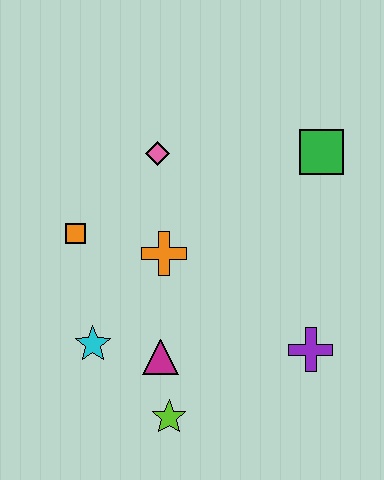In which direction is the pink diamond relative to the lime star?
The pink diamond is above the lime star.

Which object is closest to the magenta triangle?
The lime star is closest to the magenta triangle.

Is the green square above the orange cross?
Yes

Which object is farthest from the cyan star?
The green square is farthest from the cyan star.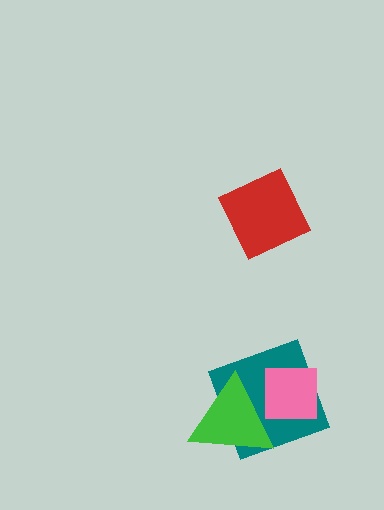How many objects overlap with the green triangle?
2 objects overlap with the green triangle.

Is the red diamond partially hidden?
No, no other shape covers it.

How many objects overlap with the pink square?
2 objects overlap with the pink square.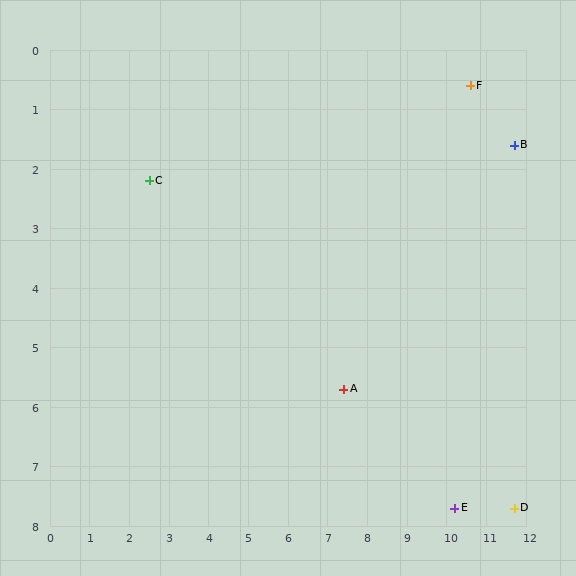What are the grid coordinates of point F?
Point F is at approximately (10.6, 0.6).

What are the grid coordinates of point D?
Point D is at approximately (11.7, 7.7).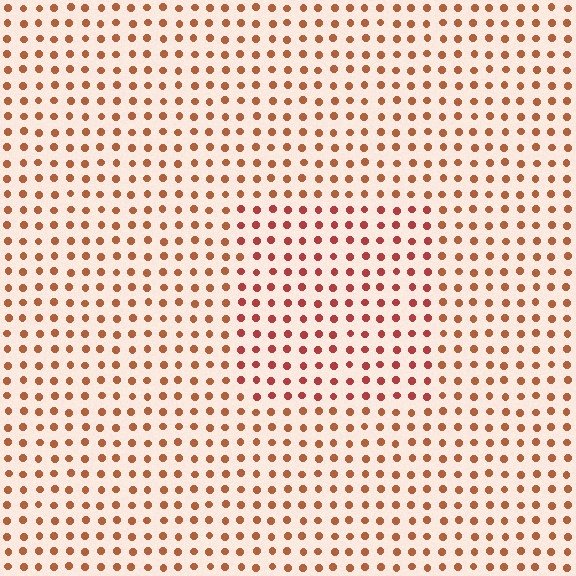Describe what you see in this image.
The image is filled with small brown elements in a uniform arrangement. A rectangle-shaped region is visible where the elements are tinted to a slightly different hue, forming a subtle color boundary.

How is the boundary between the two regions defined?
The boundary is defined purely by a slight shift in hue (about 21 degrees). Spacing, size, and orientation are identical on both sides.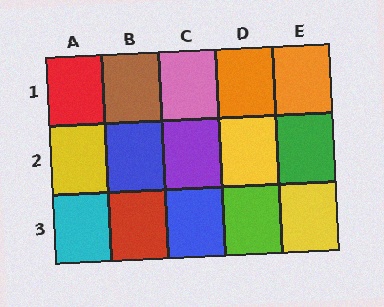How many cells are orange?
2 cells are orange.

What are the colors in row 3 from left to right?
Cyan, red, blue, lime, yellow.